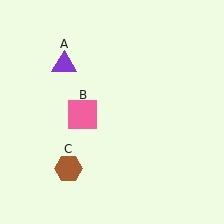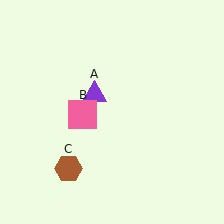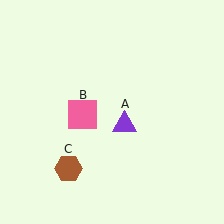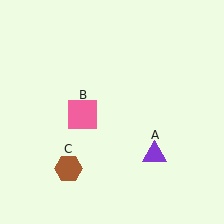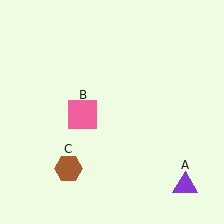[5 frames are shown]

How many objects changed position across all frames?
1 object changed position: purple triangle (object A).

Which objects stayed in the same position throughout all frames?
Pink square (object B) and brown hexagon (object C) remained stationary.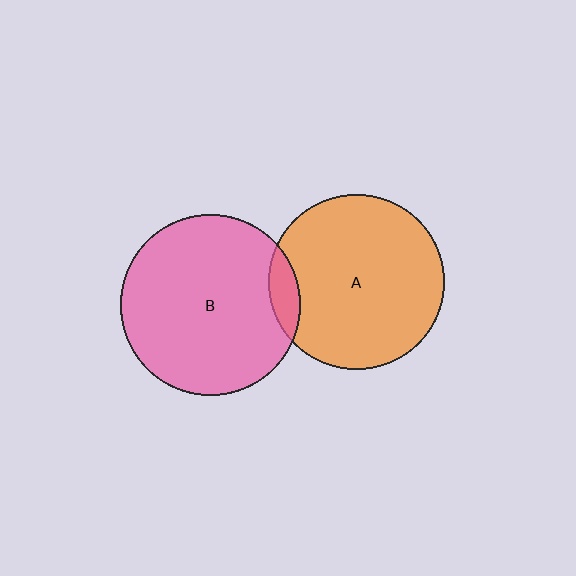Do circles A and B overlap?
Yes.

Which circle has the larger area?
Circle B (pink).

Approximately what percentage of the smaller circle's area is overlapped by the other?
Approximately 10%.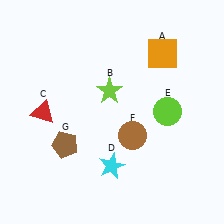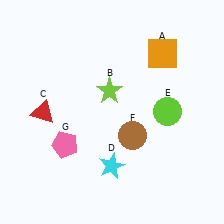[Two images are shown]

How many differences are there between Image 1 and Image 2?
There is 1 difference between the two images.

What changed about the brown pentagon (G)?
In Image 1, G is brown. In Image 2, it changed to pink.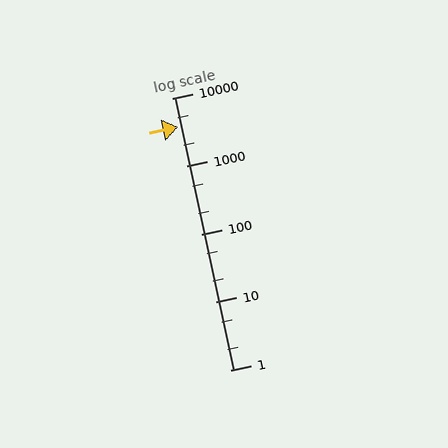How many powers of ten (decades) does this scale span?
The scale spans 4 decades, from 1 to 10000.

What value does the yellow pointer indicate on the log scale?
The pointer indicates approximately 3800.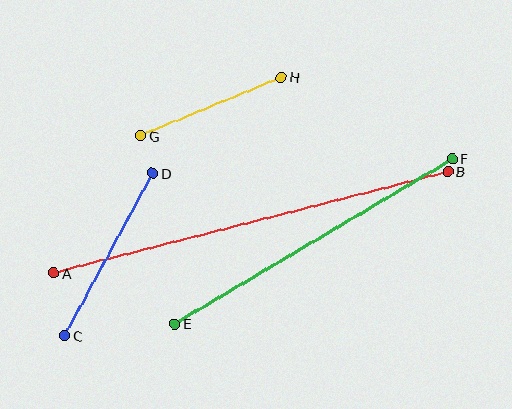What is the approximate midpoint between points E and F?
The midpoint is at approximately (314, 241) pixels.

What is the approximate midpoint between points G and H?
The midpoint is at approximately (211, 107) pixels.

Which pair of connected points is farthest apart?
Points A and B are farthest apart.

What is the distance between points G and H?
The distance is approximately 152 pixels.